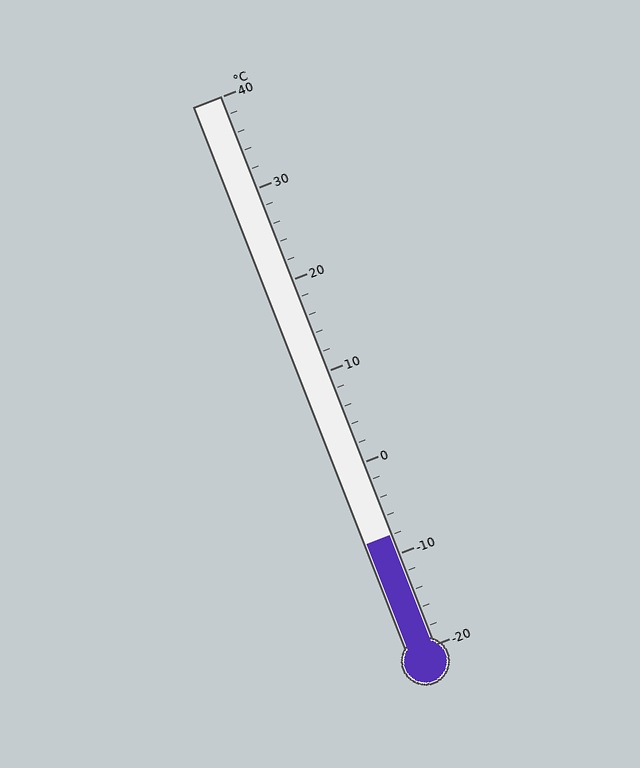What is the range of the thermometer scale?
The thermometer scale ranges from -20°C to 40°C.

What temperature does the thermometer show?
The thermometer shows approximately -8°C.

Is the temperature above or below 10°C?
The temperature is below 10°C.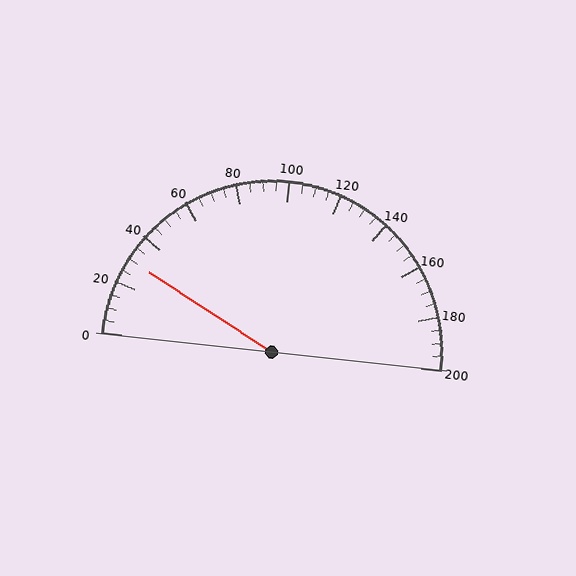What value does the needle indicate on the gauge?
The needle indicates approximately 30.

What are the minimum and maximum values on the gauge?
The gauge ranges from 0 to 200.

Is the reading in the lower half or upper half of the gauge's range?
The reading is in the lower half of the range (0 to 200).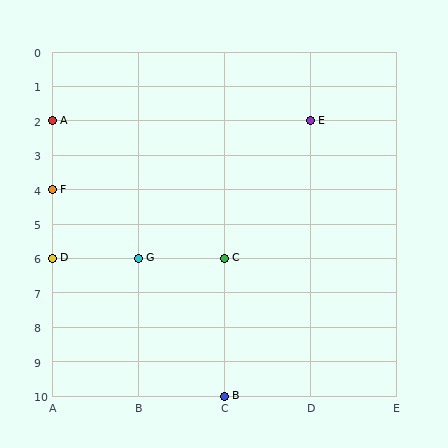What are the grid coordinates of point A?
Point A is at grid coordinates (A, 2).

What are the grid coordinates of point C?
Point C is at grid coordinates (C, 6).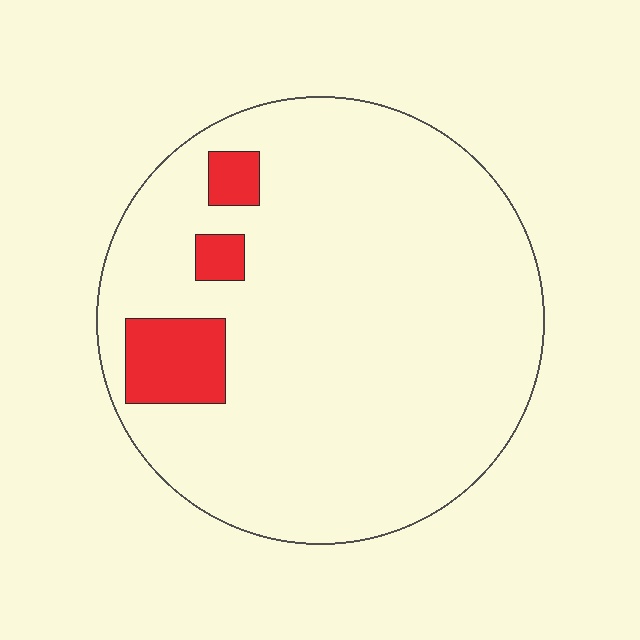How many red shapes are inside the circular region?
3.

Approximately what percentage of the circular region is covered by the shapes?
Approximately 10%.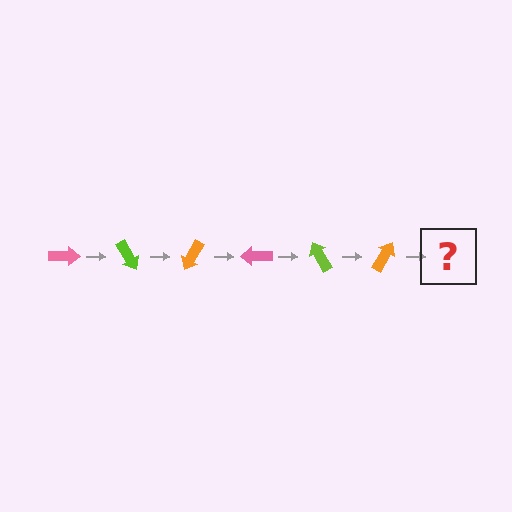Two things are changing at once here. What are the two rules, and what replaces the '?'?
The two rules are that it rotates 60 degrees each step and the color cycles through pink, lime, and orange. The '?' should be a pink arrow, rotated 360 degrees from the start.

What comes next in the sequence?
The next element should be a pink arrow, rotated 360 degrees from the start.